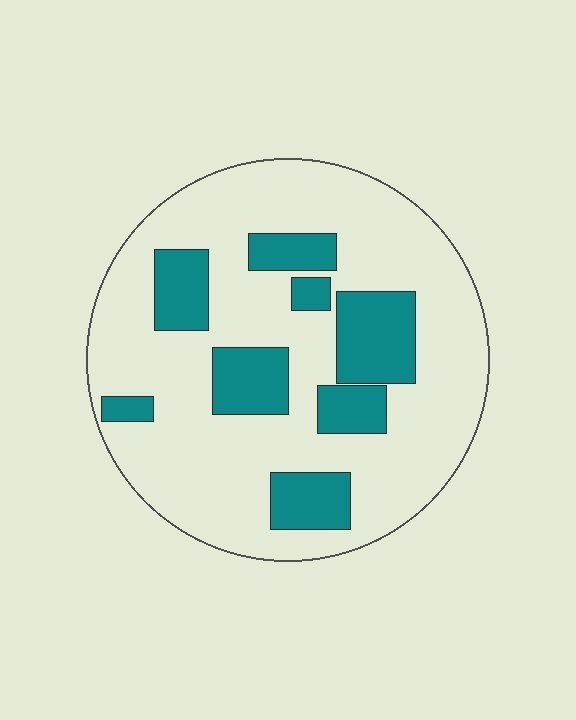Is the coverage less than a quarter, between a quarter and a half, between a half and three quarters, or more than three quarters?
Less than a quarter.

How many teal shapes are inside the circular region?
8.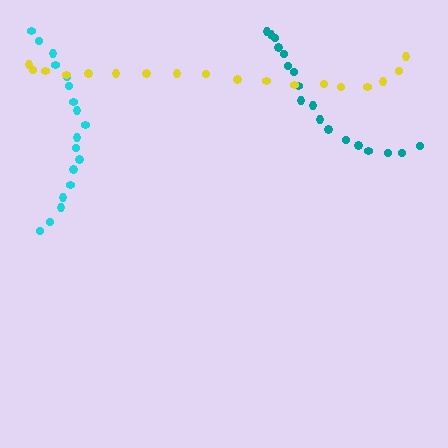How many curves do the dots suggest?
There are 3 distinct paths.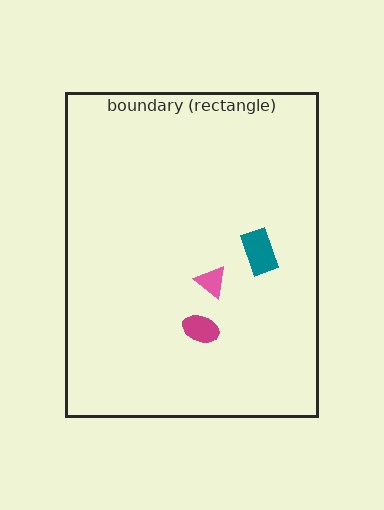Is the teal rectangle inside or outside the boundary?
Inside.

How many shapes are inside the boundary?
3 inside, 0 outside.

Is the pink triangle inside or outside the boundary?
Inside.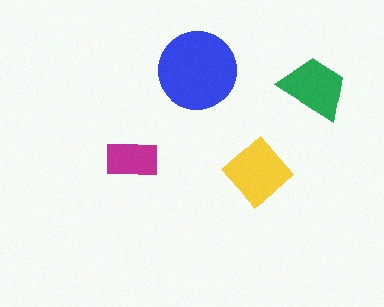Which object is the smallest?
The magenta rectangle.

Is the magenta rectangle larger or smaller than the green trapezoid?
Smaller.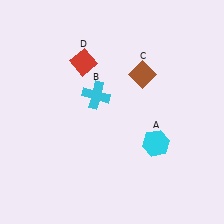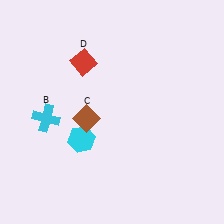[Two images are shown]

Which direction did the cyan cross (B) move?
The cyan cross (B) moved left.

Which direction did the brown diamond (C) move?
The brown diamond (C) moved left.